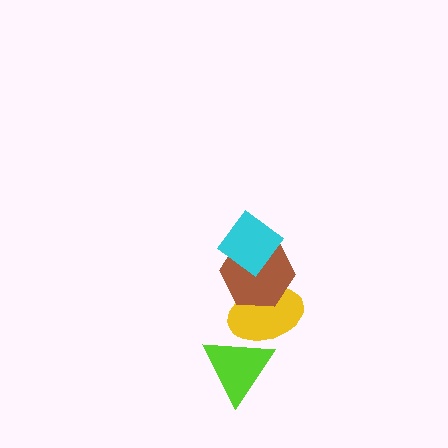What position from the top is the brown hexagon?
The brown hexagon is 2nd from the top.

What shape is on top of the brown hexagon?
The cyan diamond is on top of the brown hexagon.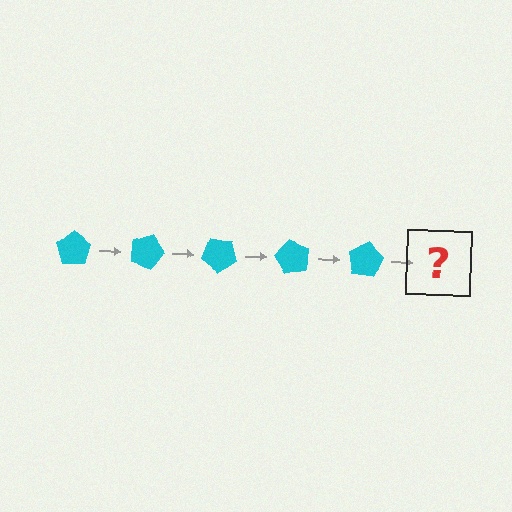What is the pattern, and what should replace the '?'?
The pattern is that the pentagon rotates 20 degrees each step. The '?' should be a cyan pentagon rotated 100 degrees.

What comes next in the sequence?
The next element should be a cyan pentagon rotated 100 degrees.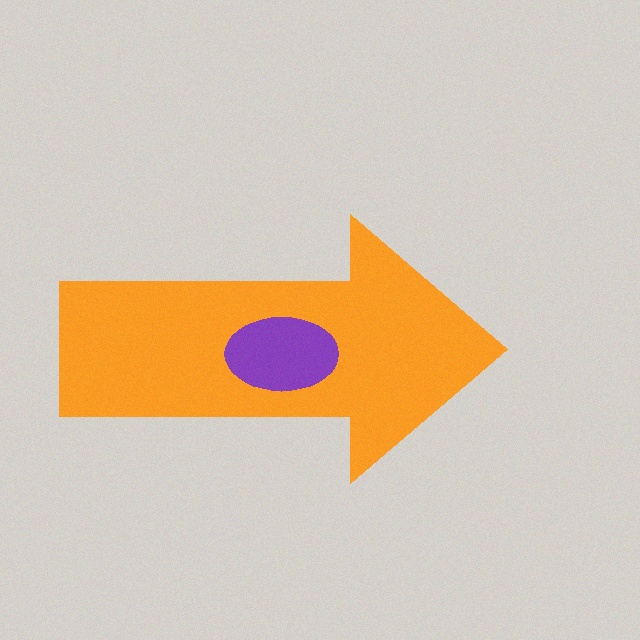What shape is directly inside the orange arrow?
The purple ellipse.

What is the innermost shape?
The purple ellipse.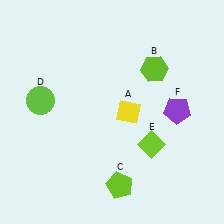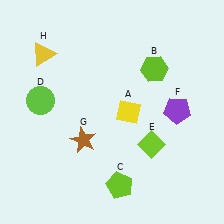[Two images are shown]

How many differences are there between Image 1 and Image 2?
There are 2 differences between the two images.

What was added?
A brown star (G), a yellow triangle (H) were added in Image 2.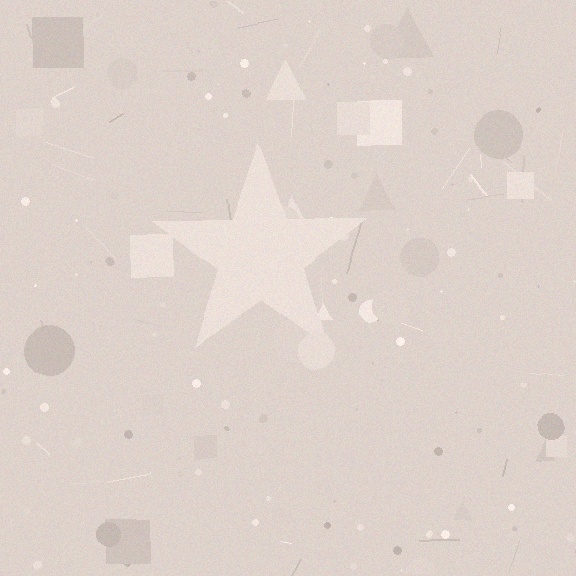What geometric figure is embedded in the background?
A star is embedded in the background.